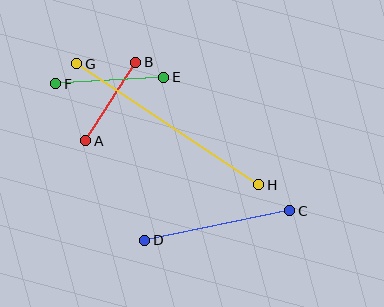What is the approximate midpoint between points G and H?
The midpoint is at approximately (168, 124) pixels.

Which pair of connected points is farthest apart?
Points G and H are farthest apart.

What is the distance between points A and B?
The distance is approximately 93 pixels.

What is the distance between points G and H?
The distance is approximately 218 pixels.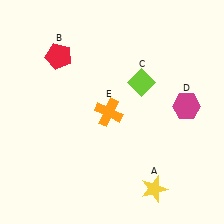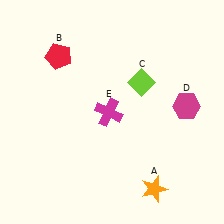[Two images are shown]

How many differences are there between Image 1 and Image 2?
There are 2 differences between the two images.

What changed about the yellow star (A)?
In Image 1, A is yellow. In Image 2, it changed to orange.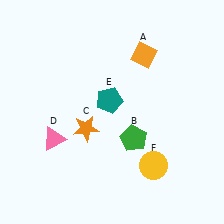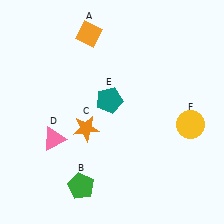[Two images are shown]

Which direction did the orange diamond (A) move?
The orange diamond (A) moved left.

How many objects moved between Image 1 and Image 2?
3 objects moved between the two images.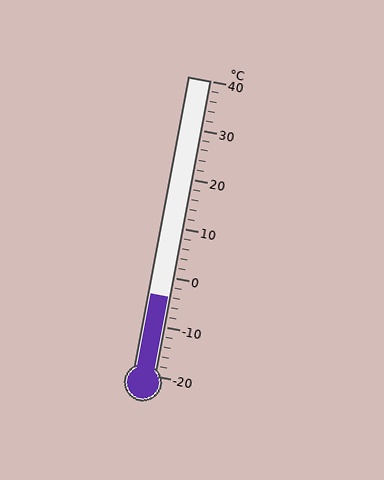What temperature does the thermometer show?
The thermometer shows approximately -4°C.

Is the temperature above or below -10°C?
The temperature is above -10°C.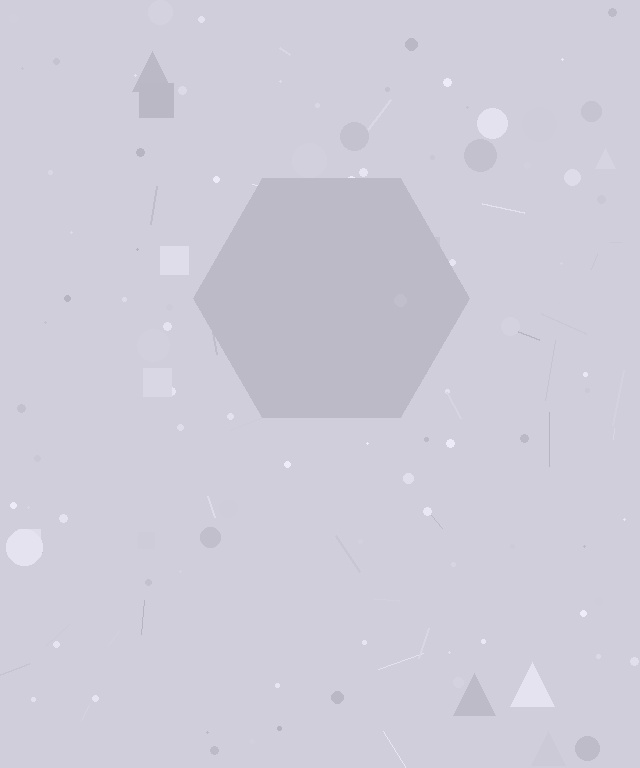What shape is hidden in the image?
A hexagon is hidden in the image.